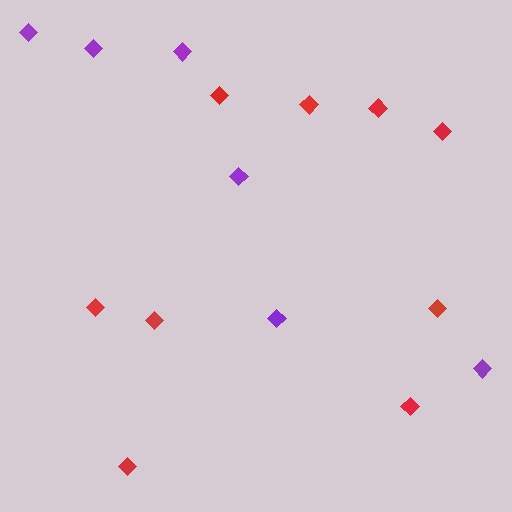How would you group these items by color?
There are 2 groups: one group of purple diamonds (6) and one group of red diamonds (9).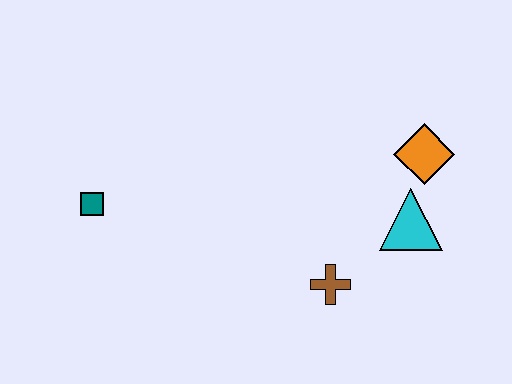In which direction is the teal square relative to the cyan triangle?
The teal square is to the left of the cyan triangle.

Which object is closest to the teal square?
The brown cross is closest to the teal square.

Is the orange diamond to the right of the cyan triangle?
Yes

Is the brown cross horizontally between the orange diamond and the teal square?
Yes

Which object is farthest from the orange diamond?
The teal square is farthest from the orange diamond.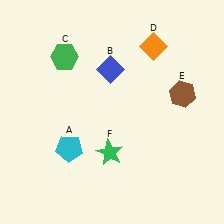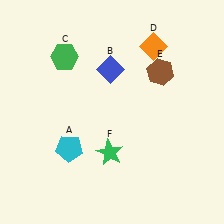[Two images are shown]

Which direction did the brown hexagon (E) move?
The brown hexagon (E) moved left.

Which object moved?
The brown hexagon (E) moved left.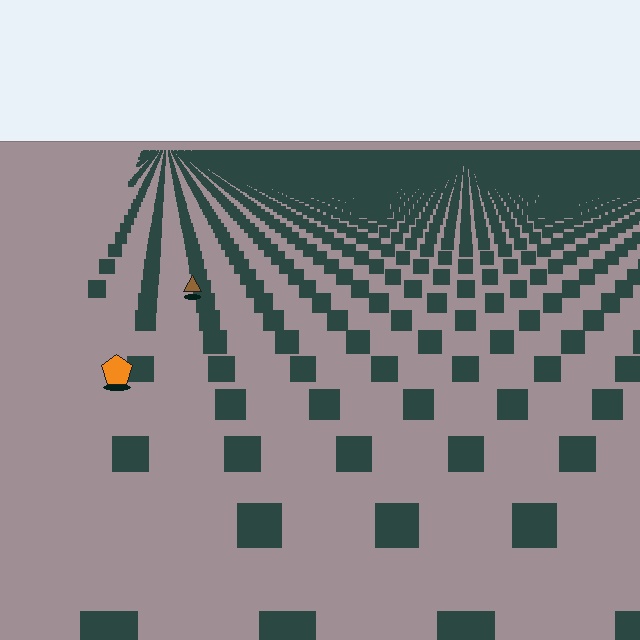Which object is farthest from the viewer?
The brown triangle is farthest from the viewer. It appears smaller and the ground texture around it is denser.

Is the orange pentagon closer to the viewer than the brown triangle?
Yes. The orange pentagon is closer — you can tell from the texture gradient: the ground texture is coarser near it.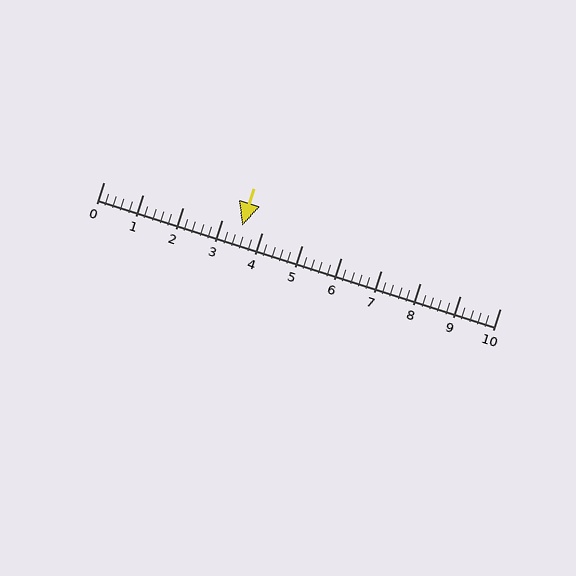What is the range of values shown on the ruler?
The ruler shows values from 0 to 10.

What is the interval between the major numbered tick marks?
The major tick marks are spaced 1 units apart.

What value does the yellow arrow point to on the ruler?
The yellow arrow points to approximately 3.5.